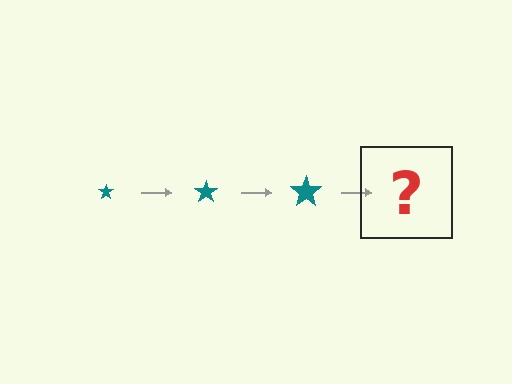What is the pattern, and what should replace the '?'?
The pattern is that the star gets progressively larger each step. The '?' should be a teal star, larger than the previous one.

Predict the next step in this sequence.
The next step is a teal star, larger than the previous one.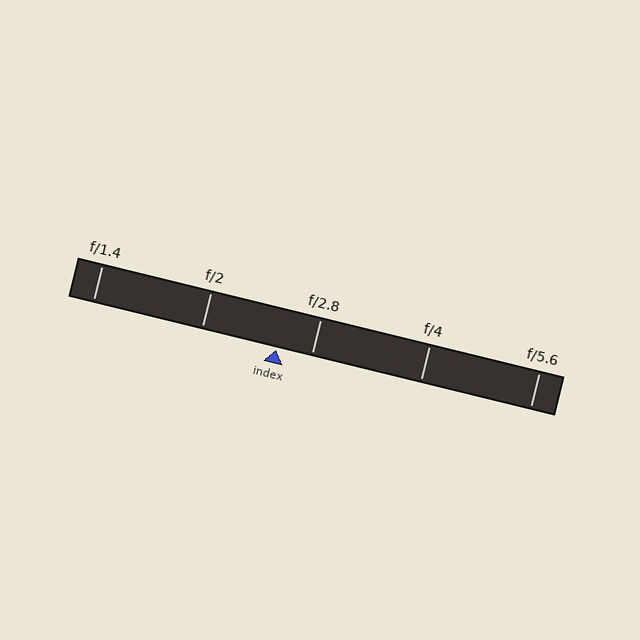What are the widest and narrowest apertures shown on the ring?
The widest aperture shown is f/1.4 and the narrowest is f/5.6.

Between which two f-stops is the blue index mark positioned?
The index mark is between f/2 and f/2.8.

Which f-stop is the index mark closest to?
The index mark is closest to f/2.8.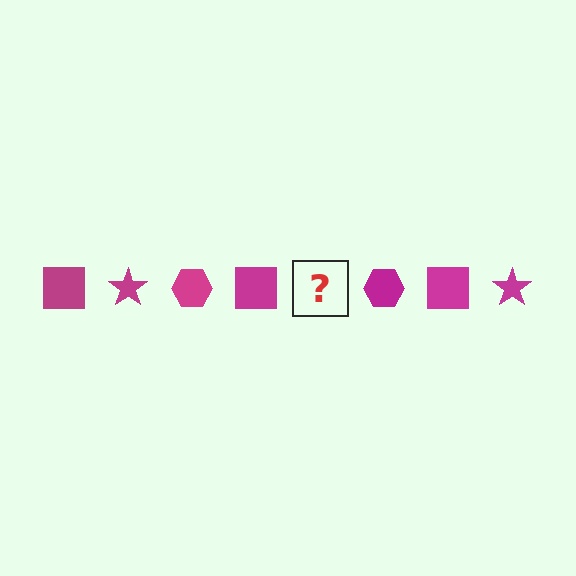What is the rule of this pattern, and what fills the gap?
The rule is that the pattern cycles through square, star, hexagon shapes in magenta. The gap should be filled with a magenta star.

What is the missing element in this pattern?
The missing element is a magenta star.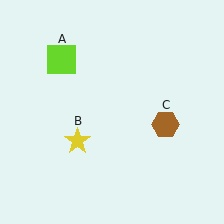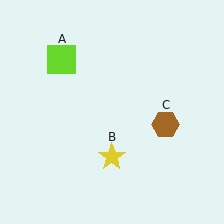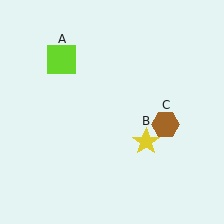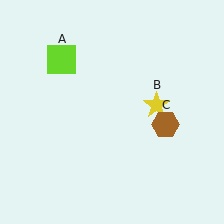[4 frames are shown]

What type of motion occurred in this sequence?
The yellow star (object B) rotated counterclockwise around the center of the scene.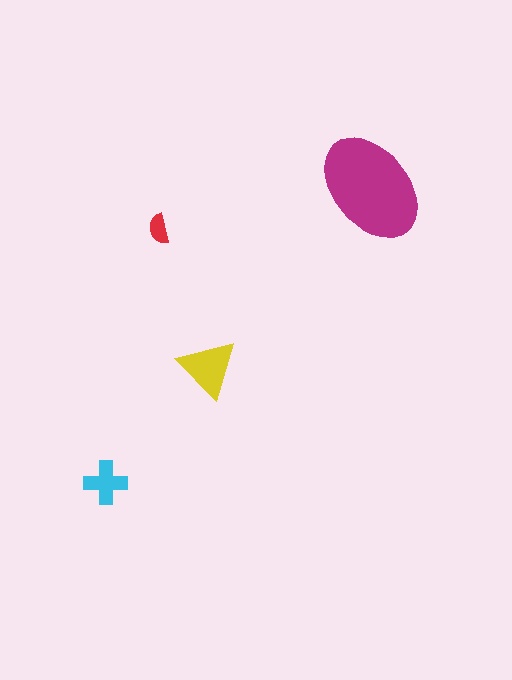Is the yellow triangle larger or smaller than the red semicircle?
Larger.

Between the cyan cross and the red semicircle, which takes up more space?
The cyan cross.